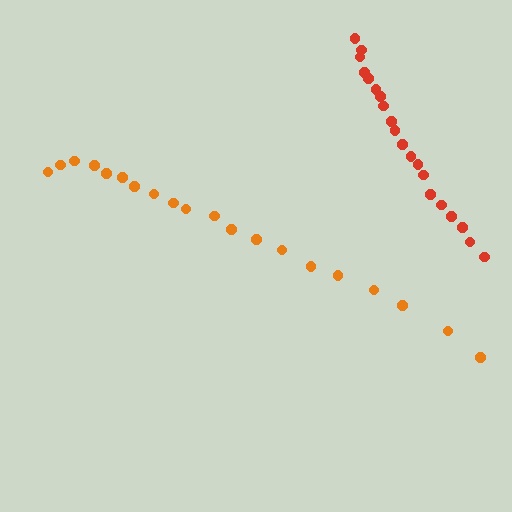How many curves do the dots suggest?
There are 2 distinct paths.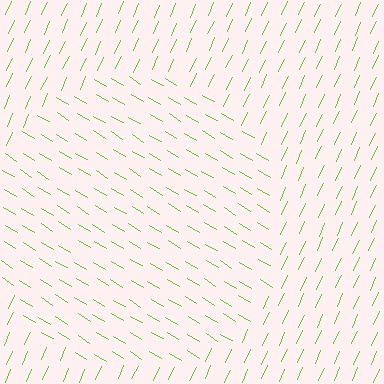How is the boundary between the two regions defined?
The boundary is defined purely by a change in line orientation (approximately 83 degrees difference). All lines are the same color and thickness.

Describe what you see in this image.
The image is filled with small lime line segments. A circle region in the image has lines oriented differently from the surrounding lines, creating a visible texture boundary.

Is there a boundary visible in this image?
Yes, there is a texture boundary formed by a change in line orientation.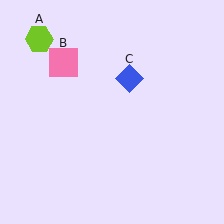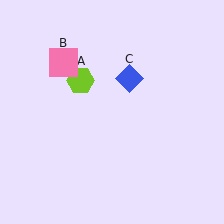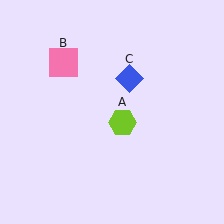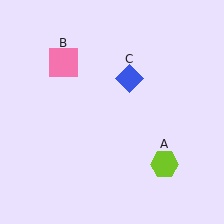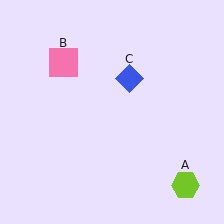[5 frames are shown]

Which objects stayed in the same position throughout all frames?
Pink square (object B) and blue diamond (object C) remained stationary.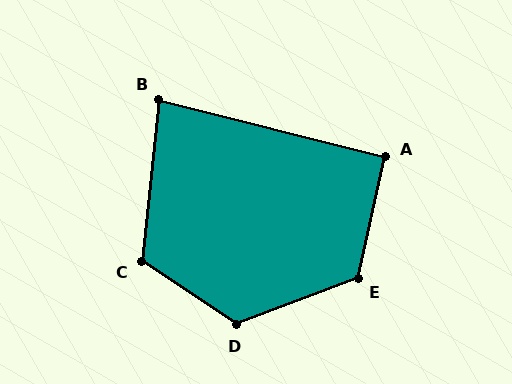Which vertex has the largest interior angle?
D, at approximately 126 degrees.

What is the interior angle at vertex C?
Approximately 117 degrees (obtuse).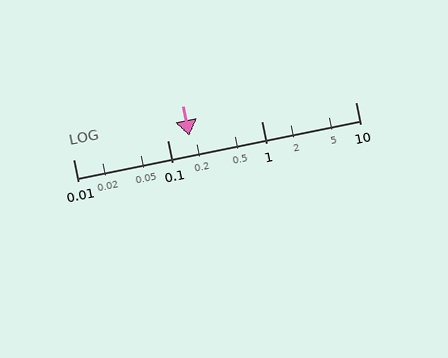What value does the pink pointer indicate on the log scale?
The pointer indicates approximately 0.17.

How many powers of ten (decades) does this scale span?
The scale spans 3 decades, from 0.01 to 10.